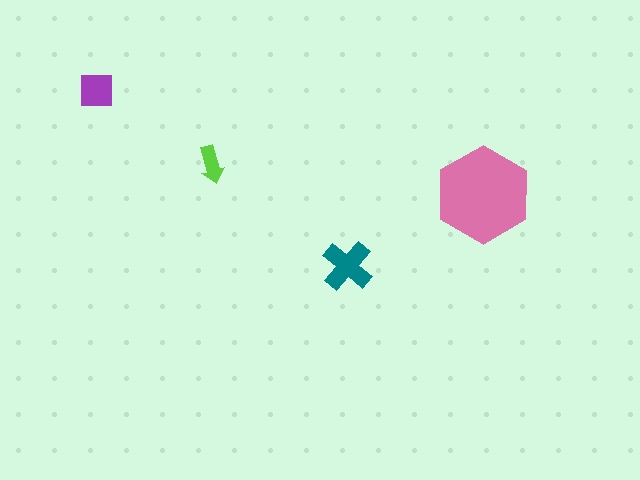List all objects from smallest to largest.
The lime arrow, the purple square, the teal cross, the pink hexagon.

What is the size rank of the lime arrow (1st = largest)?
4th.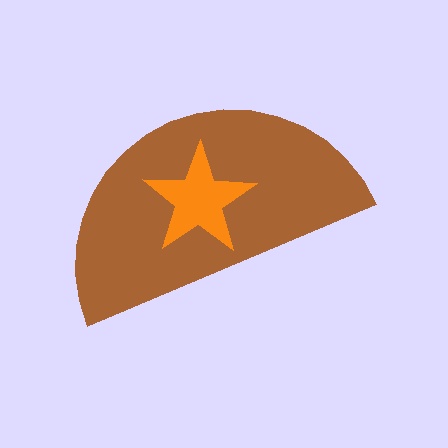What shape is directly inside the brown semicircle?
The orange star.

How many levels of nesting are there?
2.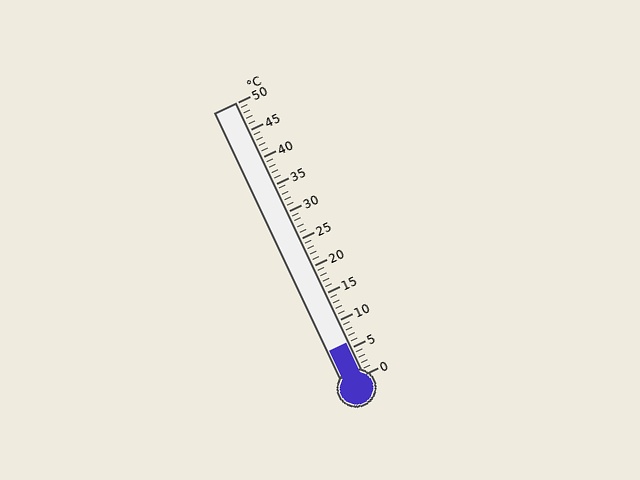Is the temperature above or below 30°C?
The temperature is below 30°C.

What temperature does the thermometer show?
The thermometer shows approximately 6°C.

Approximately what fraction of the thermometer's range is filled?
The thermometer is filled to approximately 10% of its range.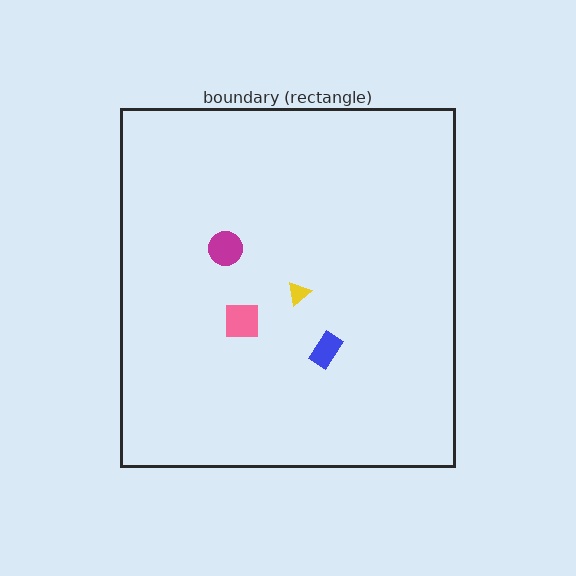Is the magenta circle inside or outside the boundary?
Inside.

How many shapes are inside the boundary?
4 inside, 0 outside.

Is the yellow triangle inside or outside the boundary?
Inside.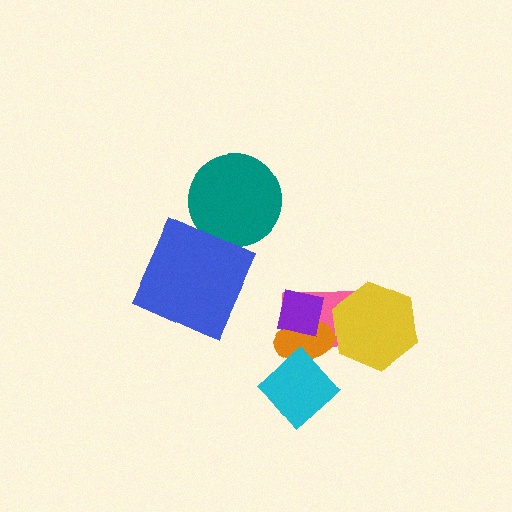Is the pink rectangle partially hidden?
Yes, it is partially covered by another shape.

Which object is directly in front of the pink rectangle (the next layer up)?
The orange ellipse is directly in front of the pink rectangle.